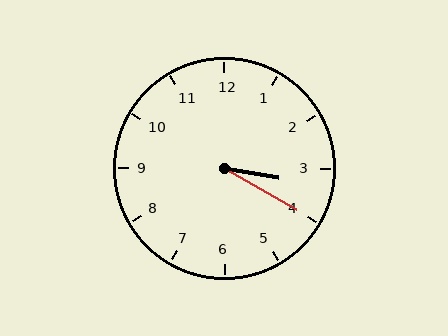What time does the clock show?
3:20.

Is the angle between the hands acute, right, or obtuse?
It is acute.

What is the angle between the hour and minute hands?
Approximately 20 degrees.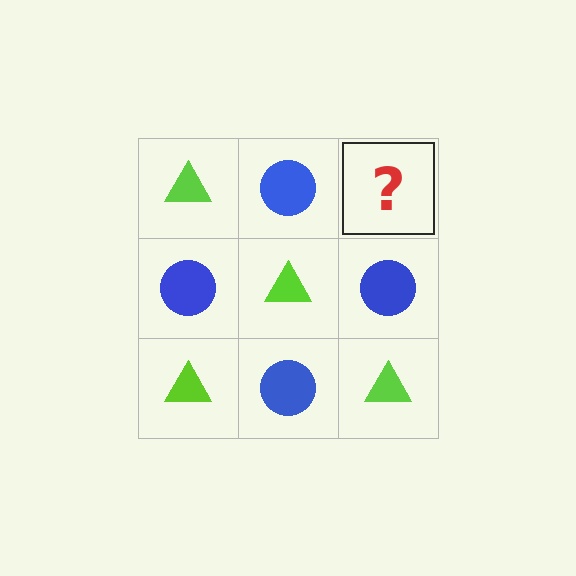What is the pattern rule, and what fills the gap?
The rule is that it alternates lime triangle and blue circle in a checkerboard pattern. The gap should be filled with a lime triangle.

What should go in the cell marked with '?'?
The missing cell should contain a lime triangle.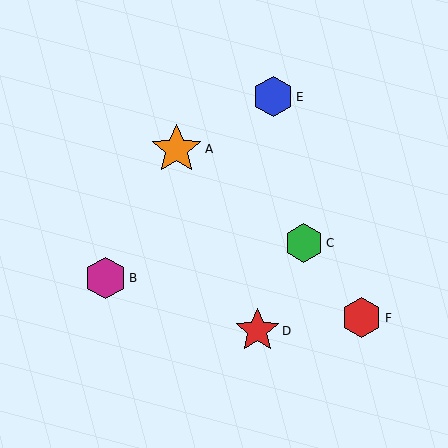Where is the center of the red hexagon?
The center of the red hexagon is at (362, 318).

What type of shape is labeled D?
Shape D is a red star.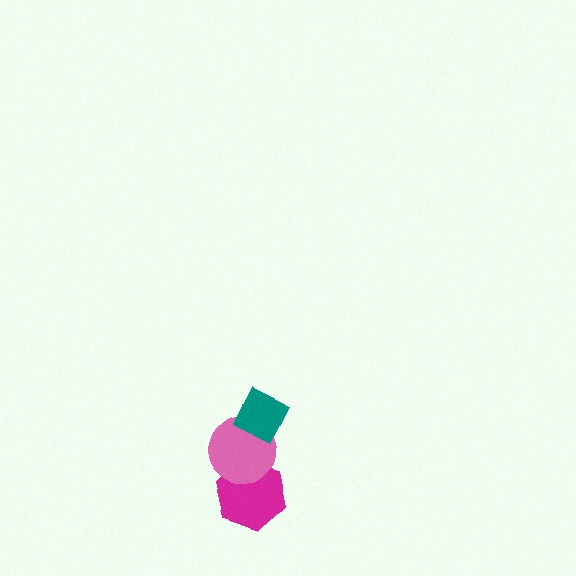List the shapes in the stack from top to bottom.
From top to bottom: the teal diamond, the pink circle, the magenta hexagon.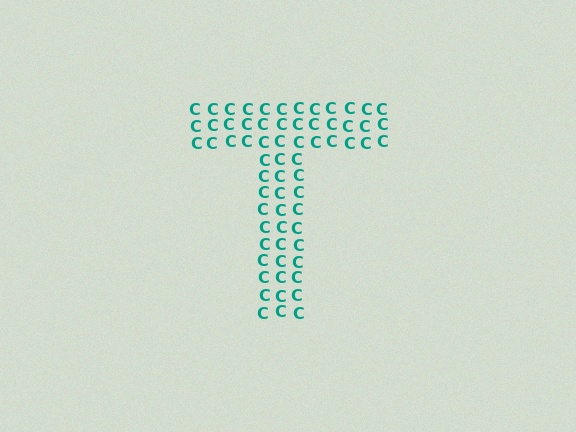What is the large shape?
The large shape is the letter T.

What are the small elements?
The small elements are letter C's.